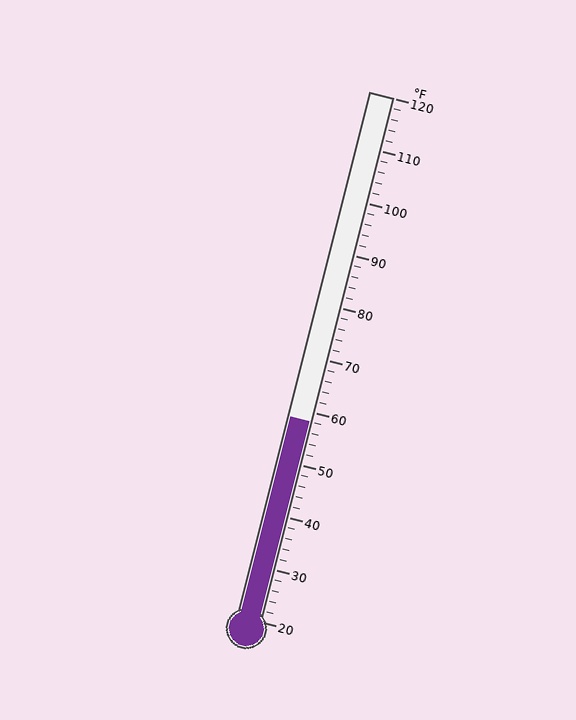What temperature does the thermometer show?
The thermometer shows approximately 58°F.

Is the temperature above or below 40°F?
The temperature is above 40°F.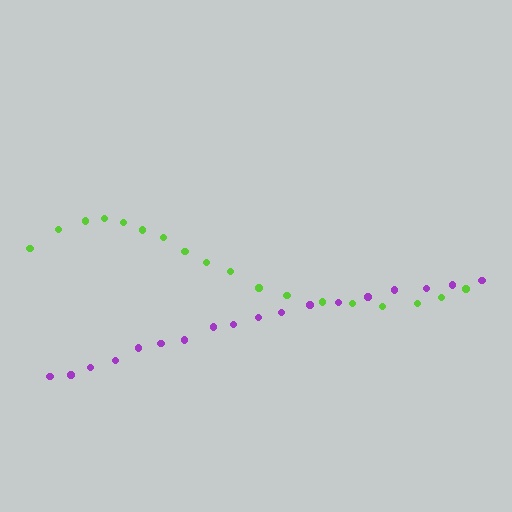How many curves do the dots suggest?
There are 2 distinct paths.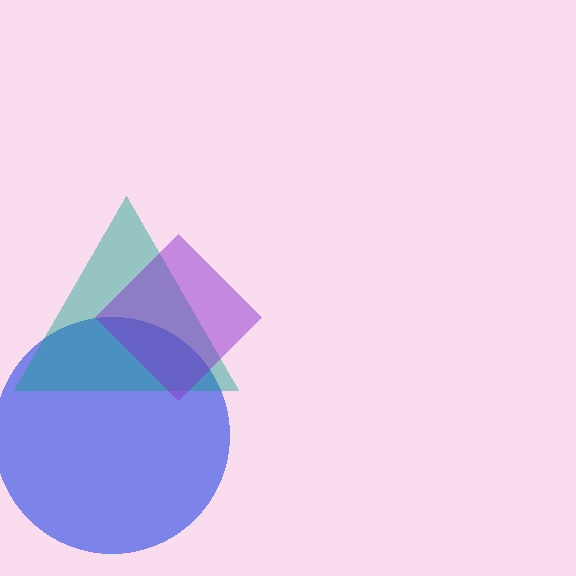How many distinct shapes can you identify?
There are 3 distinct shapes: a blue circle, a teal triangle, a purple diamond.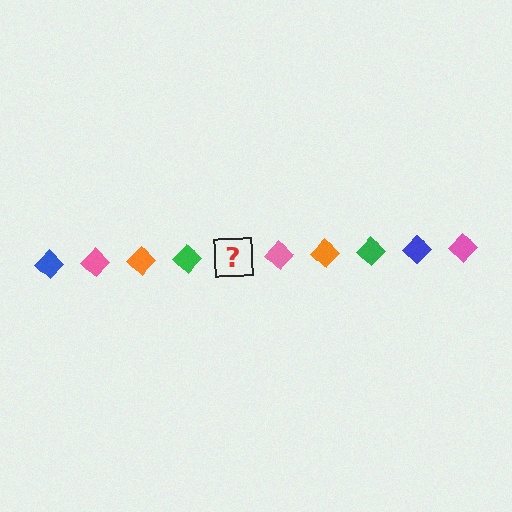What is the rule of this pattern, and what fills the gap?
The rule is that the pattern cycles through blue, pink, orange, green diamonds. The gap should be filled with a blue diamond.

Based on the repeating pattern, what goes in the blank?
The blank should be a blue diamond.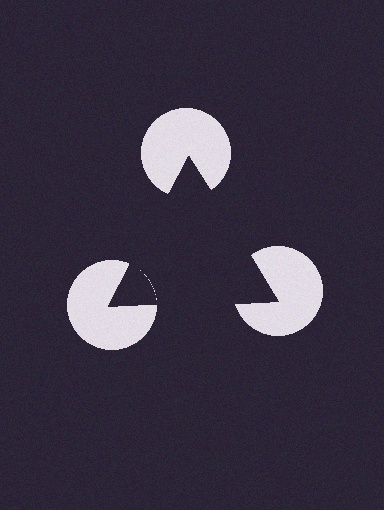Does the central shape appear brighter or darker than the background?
It typically appears slightly darker than the background, even though no actual brightness change is drawn.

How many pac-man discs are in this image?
There are 3 — one at each vertex of the illusory triangle.